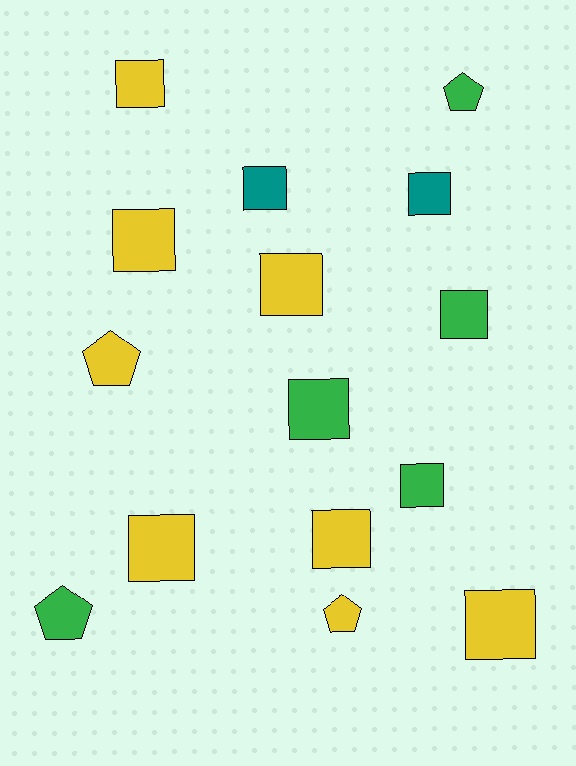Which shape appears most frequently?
Square, with 11 objects.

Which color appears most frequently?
Yellow, with 8 objects.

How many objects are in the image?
There are 15 objects.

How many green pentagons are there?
There are 2 green pentagons.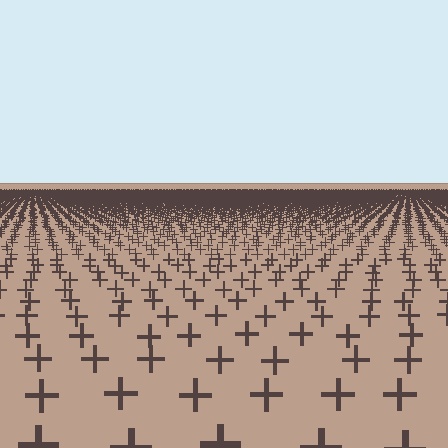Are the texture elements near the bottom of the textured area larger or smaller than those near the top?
Larger. Near the bottom, elements are closer to the viewer and appear at a bigger on-screen size.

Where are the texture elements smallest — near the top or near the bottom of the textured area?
Near the top.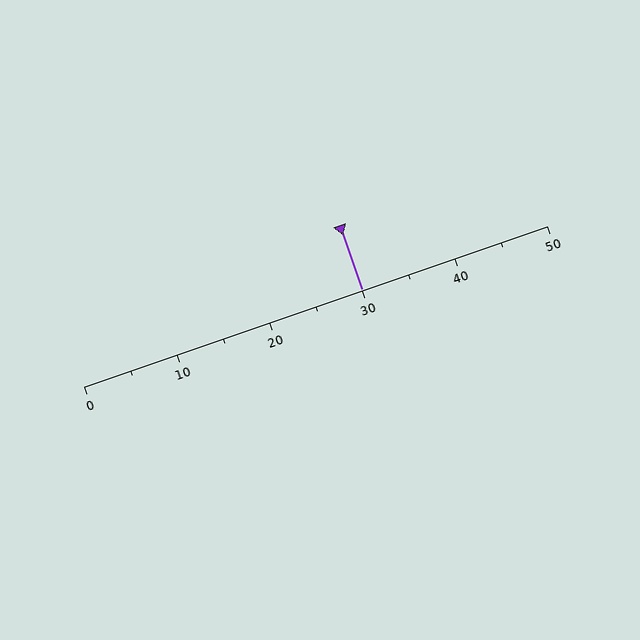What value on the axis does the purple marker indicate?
The marker indicates approximately 30.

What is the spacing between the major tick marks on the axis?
The major ticks are spaced 10 apart.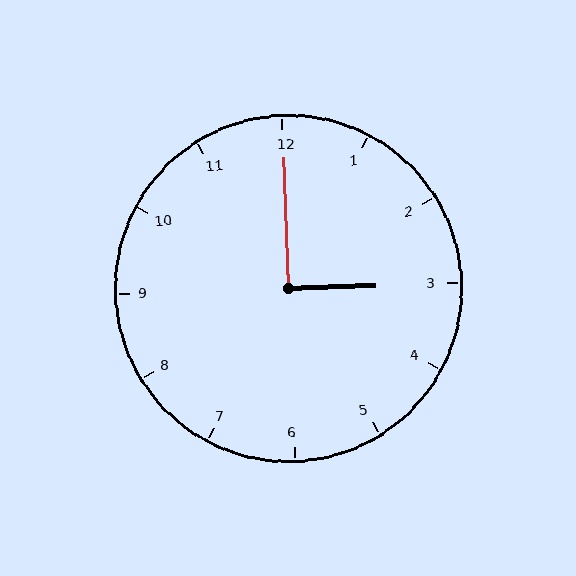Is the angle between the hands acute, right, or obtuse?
It is right.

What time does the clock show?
3:00.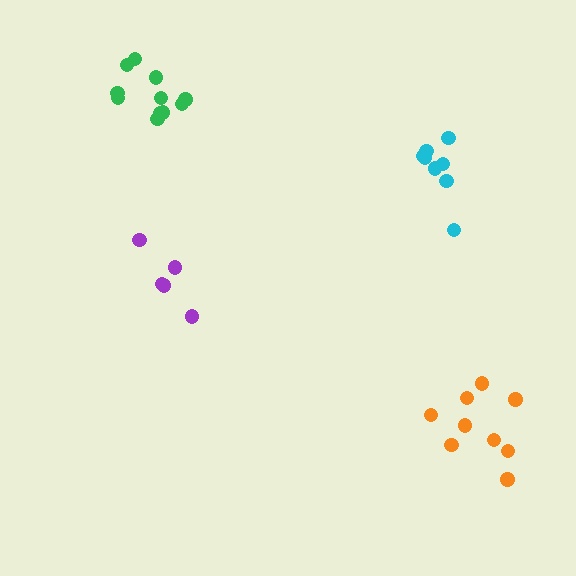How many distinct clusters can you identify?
There are 4 distinct clusters.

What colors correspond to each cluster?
The clusters are colored: green, orange, purple, cyan.